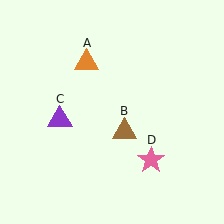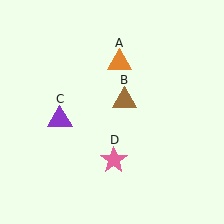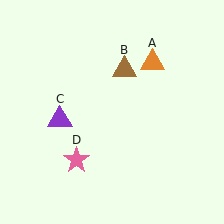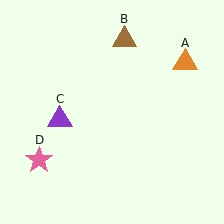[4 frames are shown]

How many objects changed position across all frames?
3 objects changed position: orange triangle (object A), brown triangle (object B), pink star (object D).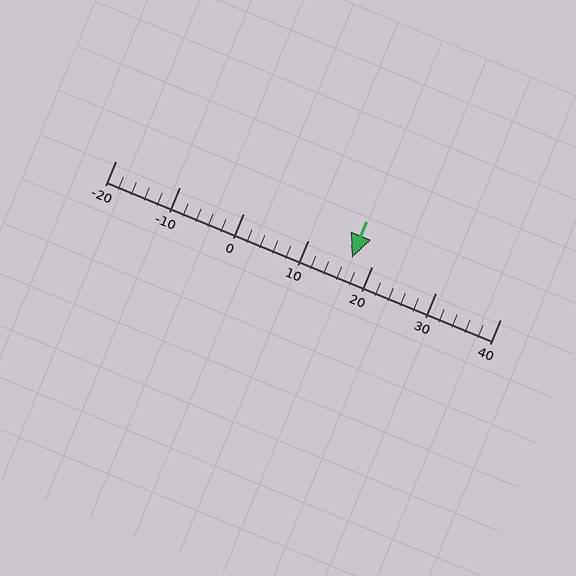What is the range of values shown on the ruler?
The ruler shows values from -20 to 40.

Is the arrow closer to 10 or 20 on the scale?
The arrow is closer to 20.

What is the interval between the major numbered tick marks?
The major tick marks are spaced 10 units apart.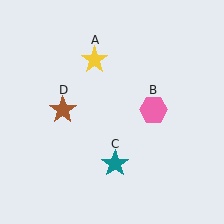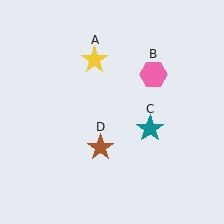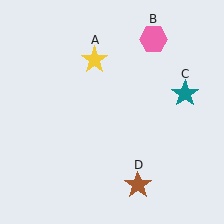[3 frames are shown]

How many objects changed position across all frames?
3 objects changed position: pink hexagon (object B), teal star (object C), brown star (object D).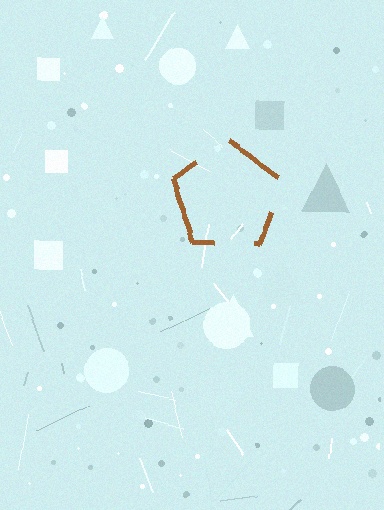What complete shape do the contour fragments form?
The contour fragments form a pentagon.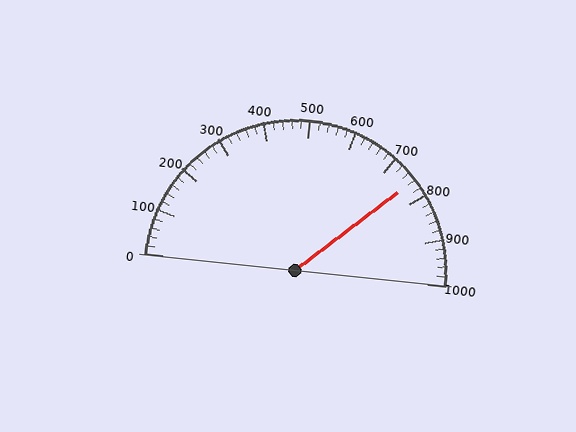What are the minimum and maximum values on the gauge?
The gauge ranges from 0 to 1000.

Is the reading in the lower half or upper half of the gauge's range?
The reading is in the upper half of the range (0 to 1000).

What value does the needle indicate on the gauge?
The needle indicates approximately 760.